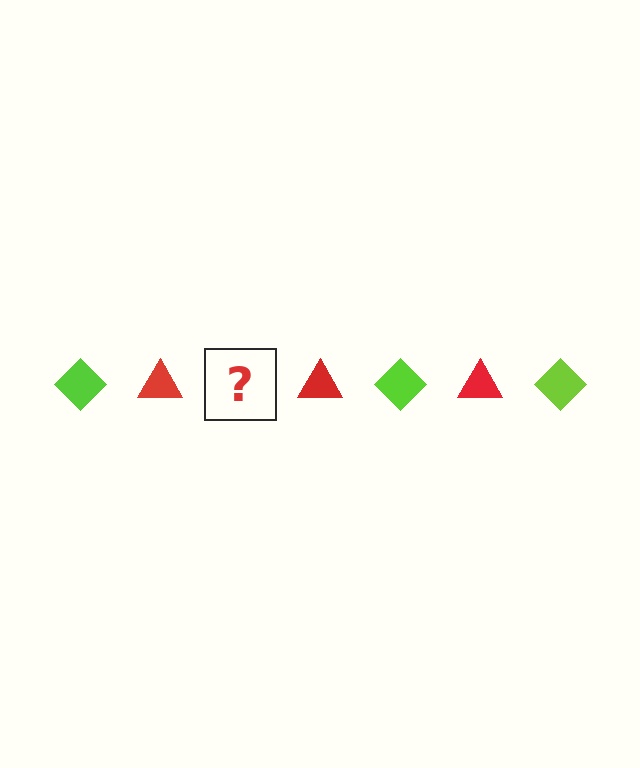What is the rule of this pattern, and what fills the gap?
The rule is that the pattern alternates between lime diamond and red triangle. The gap should be filled with a lime diamond.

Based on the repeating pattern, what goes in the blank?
The blank should be a lime diamond.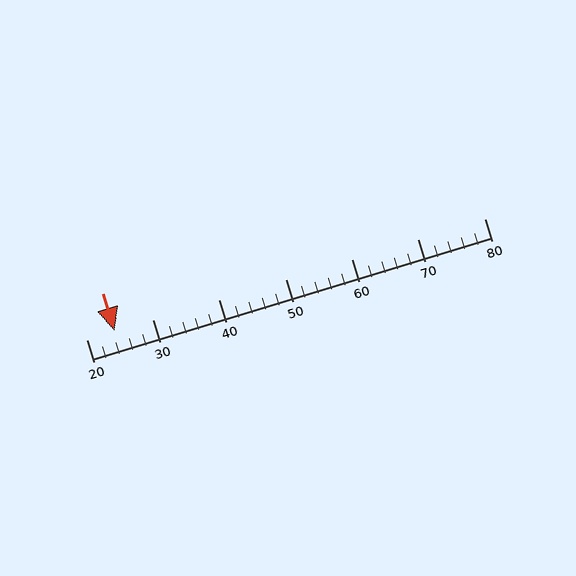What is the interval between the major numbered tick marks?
The major tick marks are spaced 10 units apart.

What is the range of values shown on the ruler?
The ruler shows values from 20 to 80.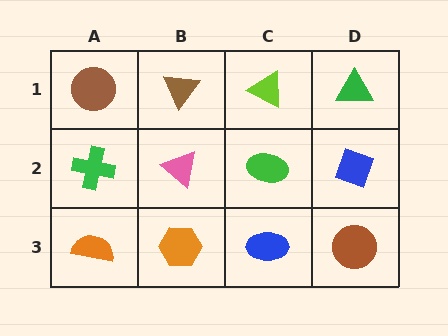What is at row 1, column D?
A green triangle.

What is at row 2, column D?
A blue diamond.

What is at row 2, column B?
A pink triangle.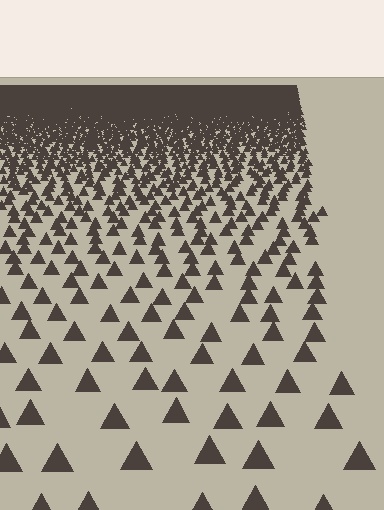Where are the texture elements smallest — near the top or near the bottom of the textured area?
Near the top.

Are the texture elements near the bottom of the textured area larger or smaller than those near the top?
Larger. Near the bottom, elements are closer to the viewer and appear at a bigger on-screen size.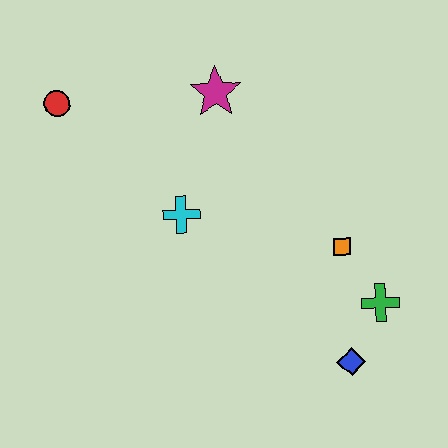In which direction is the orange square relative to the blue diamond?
The orange square is above the blue diamond.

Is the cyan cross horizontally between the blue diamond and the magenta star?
No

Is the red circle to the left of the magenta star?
Yes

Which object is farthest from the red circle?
The blue diamond is farthest from the red circle.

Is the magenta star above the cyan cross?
Yes